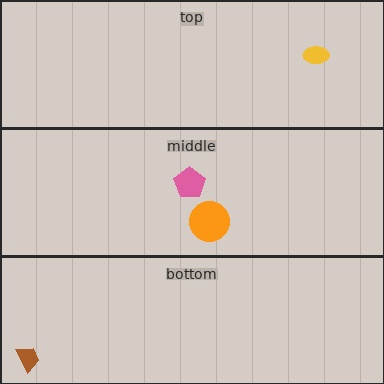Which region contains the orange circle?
The middle region.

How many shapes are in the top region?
1.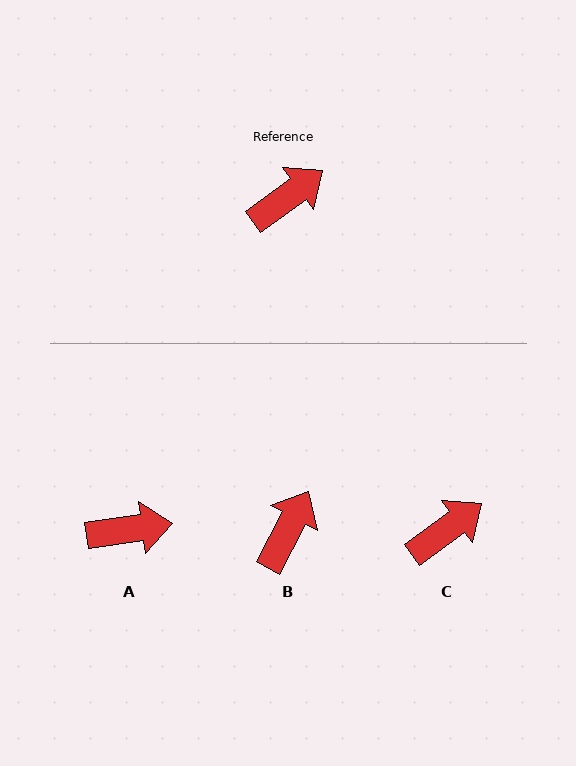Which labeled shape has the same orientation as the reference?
C.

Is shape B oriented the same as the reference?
No, it is off by about 26 degrees.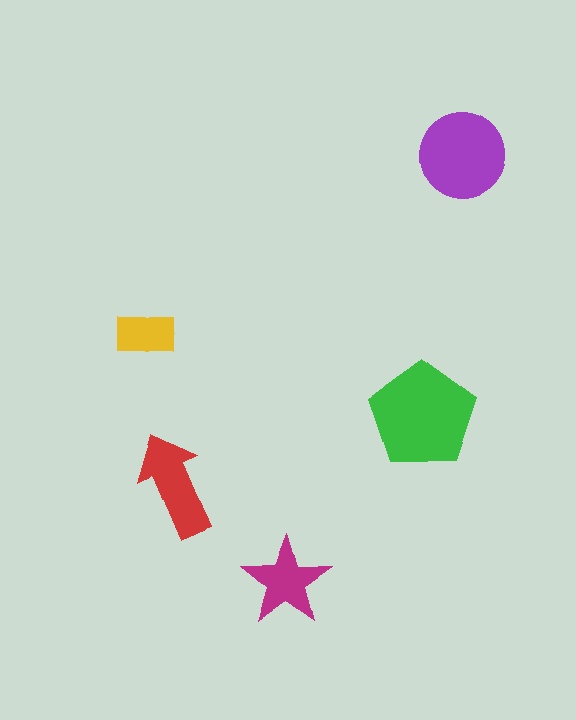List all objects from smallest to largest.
The yellow rectangle, the magenta star, the red arrow, the purple circle, the green pentagon.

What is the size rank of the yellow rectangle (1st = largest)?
5th.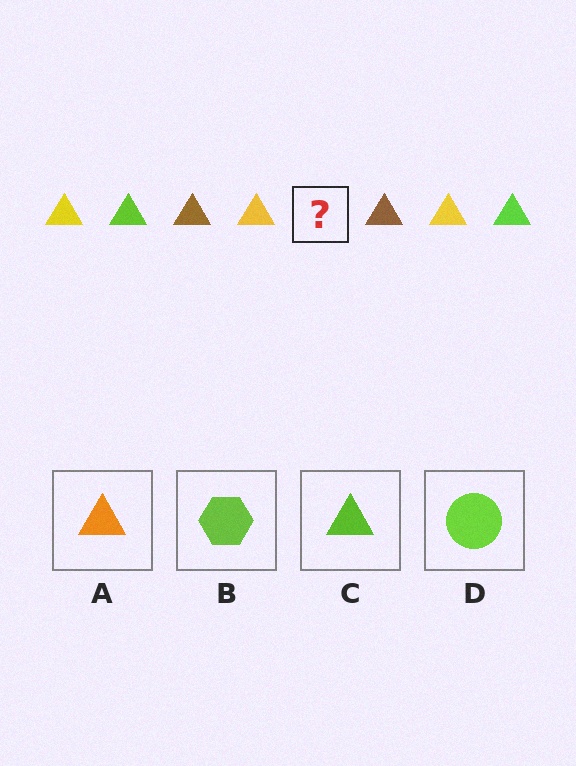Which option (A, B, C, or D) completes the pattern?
C.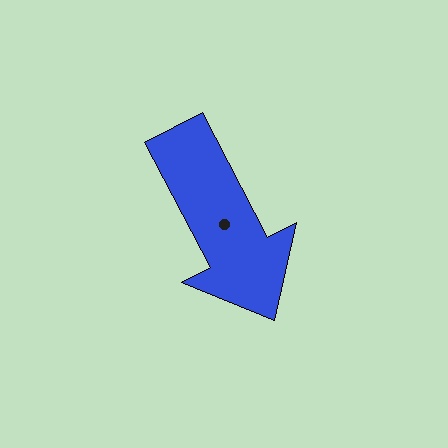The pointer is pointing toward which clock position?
Roughly 5 o'clock.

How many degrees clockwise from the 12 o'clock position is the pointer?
Approximately 152 degrees.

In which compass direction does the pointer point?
Southeast.